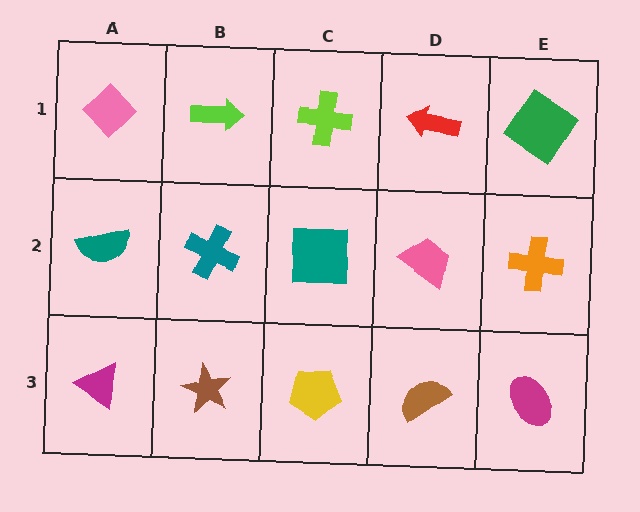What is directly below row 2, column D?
A brown semicircle.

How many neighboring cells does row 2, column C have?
4.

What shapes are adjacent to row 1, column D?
A pink trapezoid (row 2, column D), a lime cross (row 1, column C), a green diamond (row 1, column E).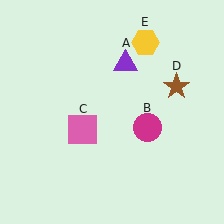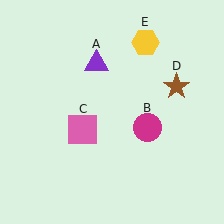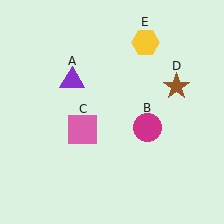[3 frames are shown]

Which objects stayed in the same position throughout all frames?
Magenta circle (object B) and pink square (object C) and brown star (object D) and yellow hexagon (object E) remained stationary.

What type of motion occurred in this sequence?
The purple triangle (object A) rotated counterclockwise around the center of the scene.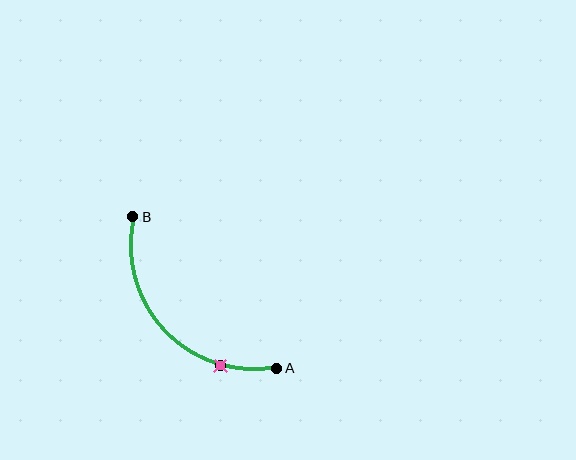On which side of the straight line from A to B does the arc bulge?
The arc bulges below and to the left of the straight line connecting A and B.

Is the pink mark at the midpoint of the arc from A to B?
No. The pink mark lies on the arc but is closer to endpoint A. The arc midpoint would be at the point on the curve equidistant along the arc from both A and B.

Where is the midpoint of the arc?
The arc midpoint is the point on the curve farthest from the straight line joining A and B. It sits below and to the left of that line.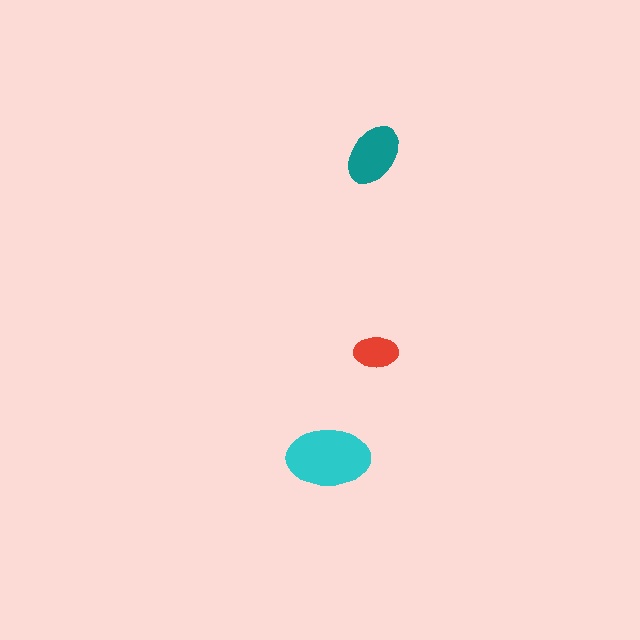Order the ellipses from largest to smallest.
the cyan one, the teal one, the red one.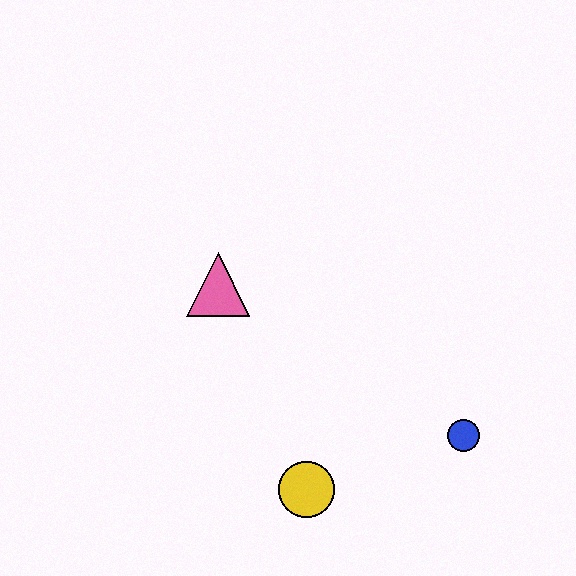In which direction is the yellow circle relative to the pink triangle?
The yellow circle is below the pink triangle.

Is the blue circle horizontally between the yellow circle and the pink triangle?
No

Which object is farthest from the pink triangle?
The blue circle is farthest from the pink triangle.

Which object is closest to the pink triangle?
The yellow circle is closest to the pink triangle.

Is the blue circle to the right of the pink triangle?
Yes